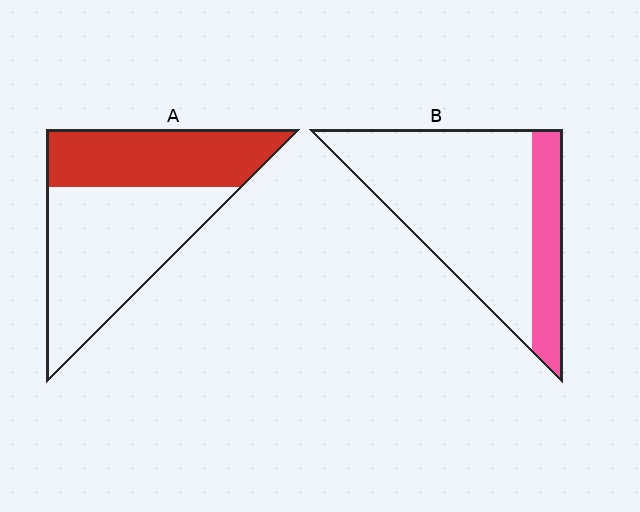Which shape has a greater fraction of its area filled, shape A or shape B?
Shape A.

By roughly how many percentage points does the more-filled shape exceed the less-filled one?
By roughly 20 percentage points (A over B).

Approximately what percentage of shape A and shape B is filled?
A is approximately 40% and B is approximately 25%.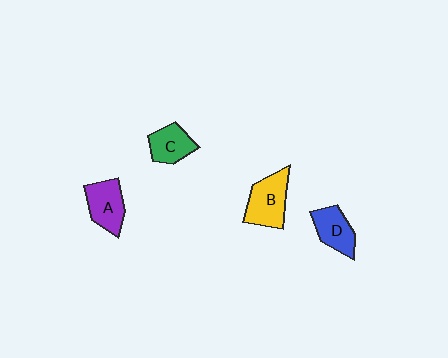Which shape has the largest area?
Shape B (yellow).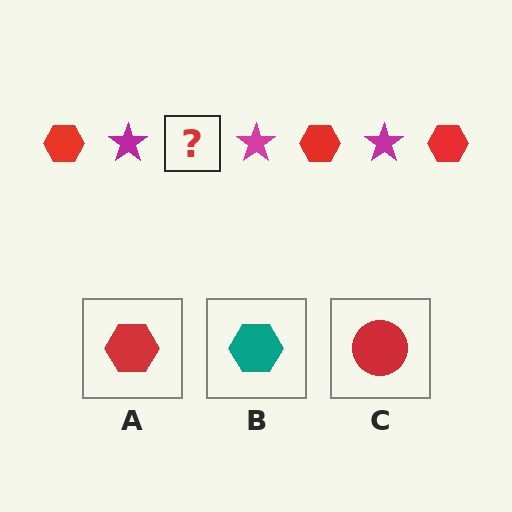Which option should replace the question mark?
Option A.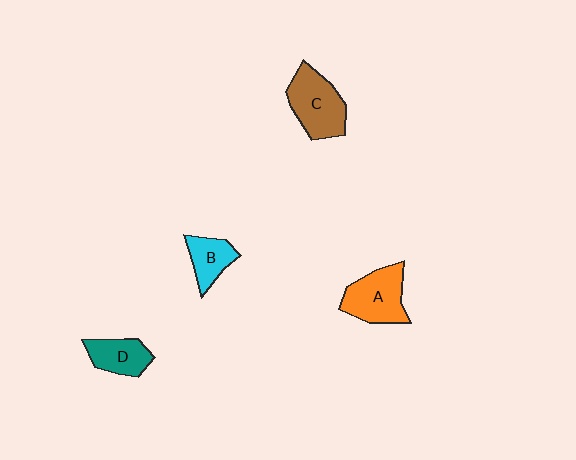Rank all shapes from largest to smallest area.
From largest to smallest: C (brown), A (orange), D (teal), B (cyan).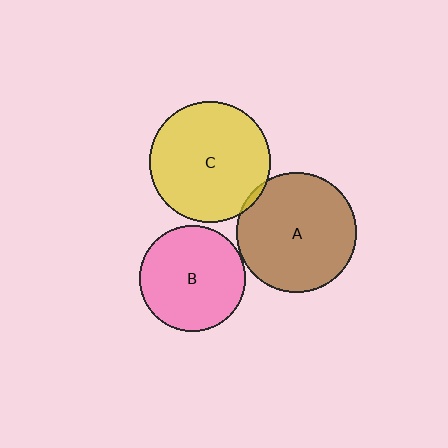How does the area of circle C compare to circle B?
Approximately 1.3 times.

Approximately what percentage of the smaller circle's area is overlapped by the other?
Approximately 5%.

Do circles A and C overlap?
Yes.